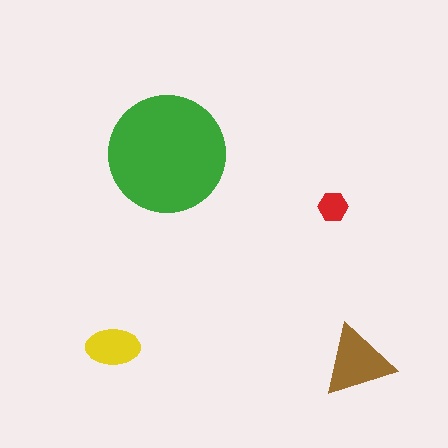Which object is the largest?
The green circle.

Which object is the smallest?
The red hexagon.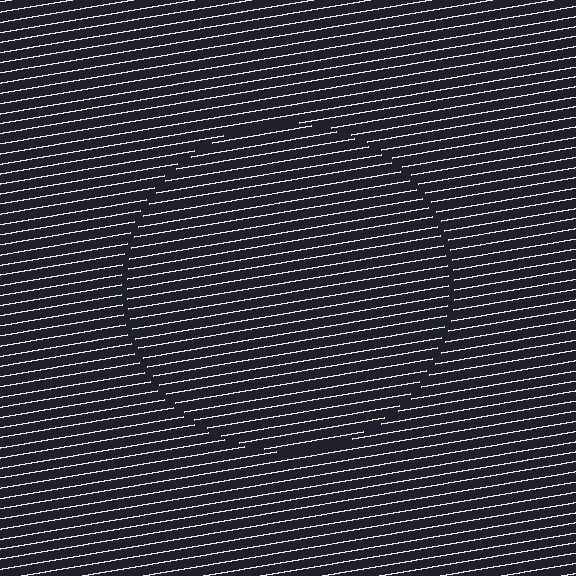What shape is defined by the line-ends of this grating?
An illusory circle. The interior of the shape contains the same grating, shifted by half a period — the contour is defined by the phase discontinuity where line-ends from the inner and outer gratings abut.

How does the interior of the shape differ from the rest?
The interior of the shape contains the same grating, shifted by half a period — the contour is defined by the phase discontinuity where line-ends from the inner and outer gratings abut.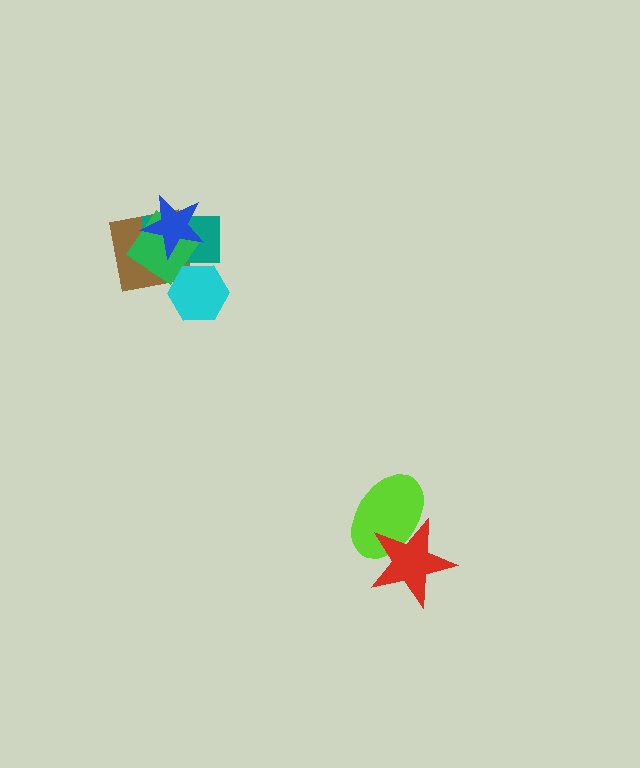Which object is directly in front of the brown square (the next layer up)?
The teal rectangle is directly in front of the brown square.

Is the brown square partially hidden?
Yes, it is partially covered by another shape.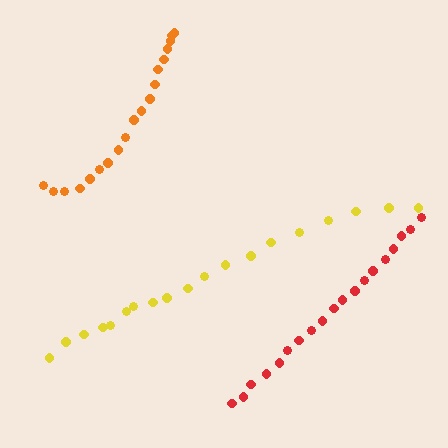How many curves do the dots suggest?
There are 3 distinct paths.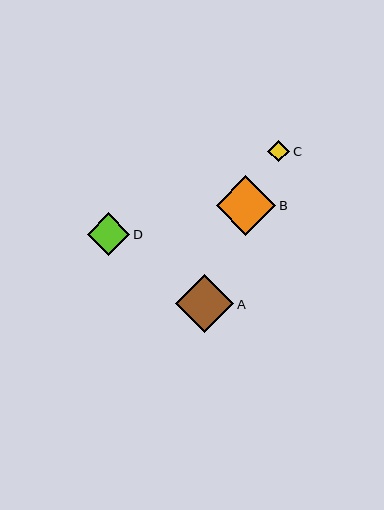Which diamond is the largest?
Diamond B is the largest with a size of approximately 59 pixels.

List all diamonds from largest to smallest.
From largest to smallest: B, A, D, C.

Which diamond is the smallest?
Diamond C is the smallest with a size of approximately 22 pixels.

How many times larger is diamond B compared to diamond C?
Diamond B is approximately 2.7 times the size of diamond C.